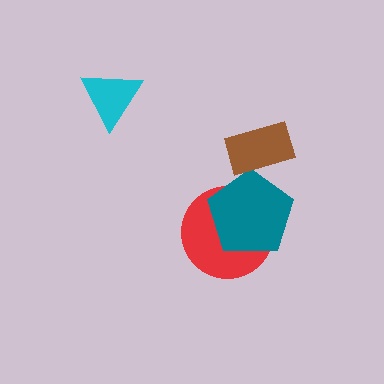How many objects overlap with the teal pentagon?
2 objects overlap with the teal pentagon.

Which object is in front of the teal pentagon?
The brown rectangle is in front of the teal pentagon.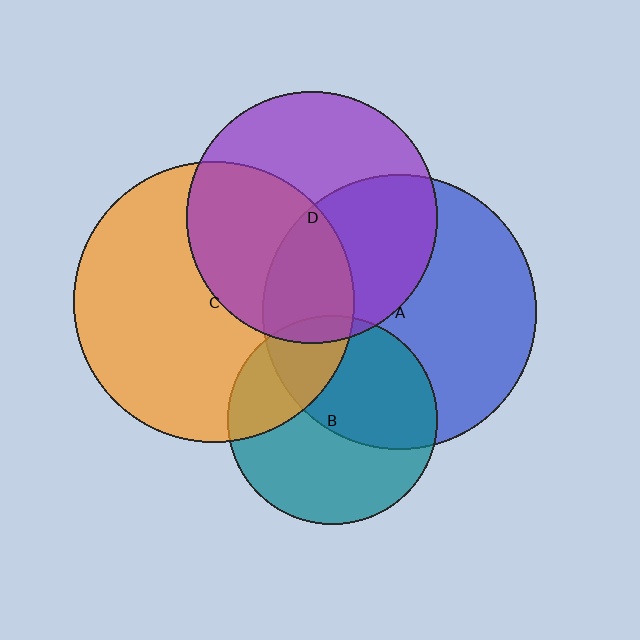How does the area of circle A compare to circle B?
Approximately 1.7 times.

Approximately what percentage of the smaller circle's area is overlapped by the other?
Approximately 45%.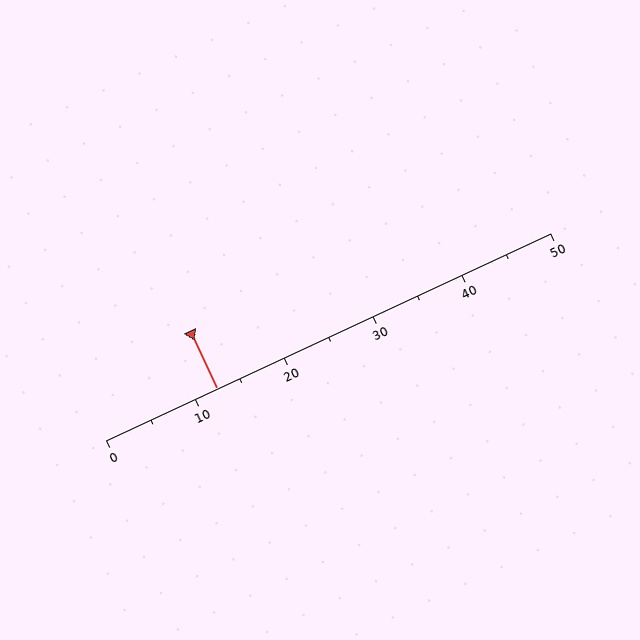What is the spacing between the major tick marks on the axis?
The major ticks are spaced 10 apart.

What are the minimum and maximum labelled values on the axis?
The axis runs from 0 to 50.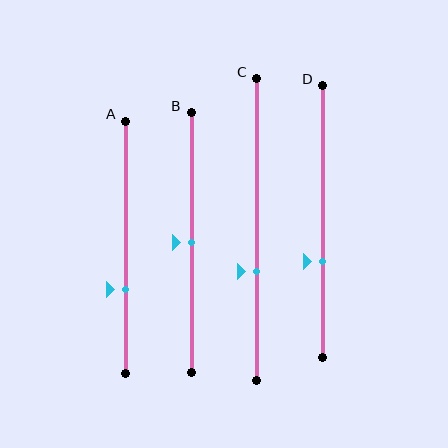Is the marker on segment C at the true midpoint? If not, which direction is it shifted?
No, the marker on segment C is shifted downward by about 14% of the segment length.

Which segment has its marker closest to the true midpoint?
Segment B has its marker closest to the true midpoint.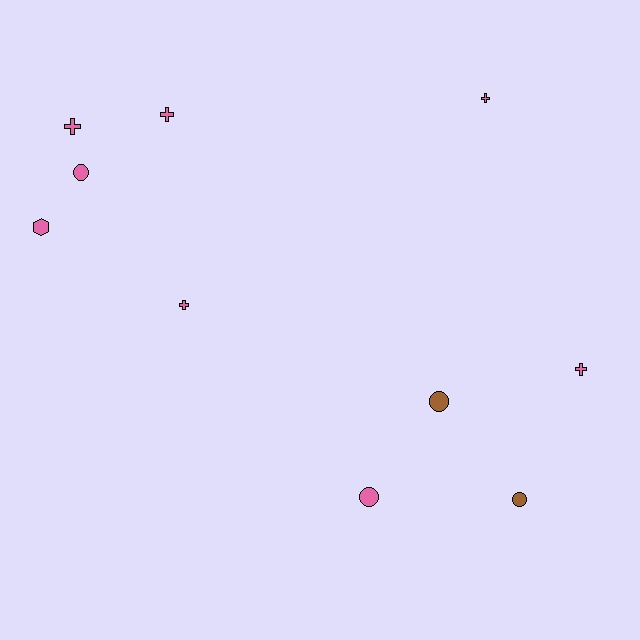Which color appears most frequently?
Pink, with 8 objects.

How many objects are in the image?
There are 10 objects.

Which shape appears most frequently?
Cross, with 5 objects.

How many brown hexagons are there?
There are no brown hexagons.